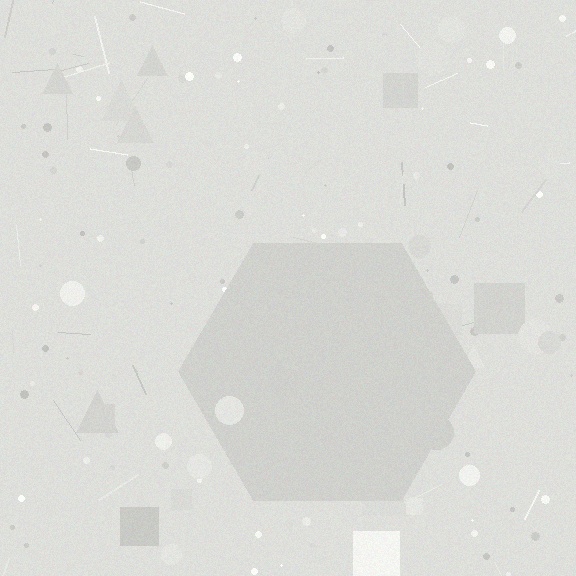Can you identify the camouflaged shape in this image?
The camouflaged shape is a hexagon.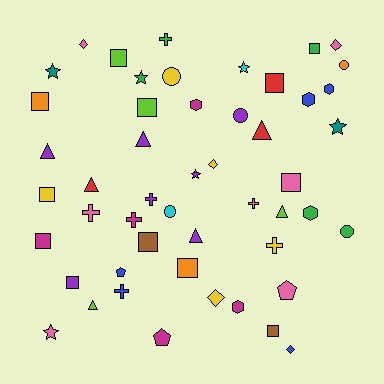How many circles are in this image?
There are 5 circles.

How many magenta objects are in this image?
There are 5 magenta objects.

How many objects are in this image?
There are 50 objects.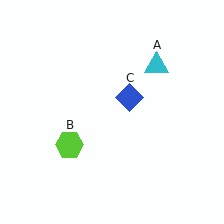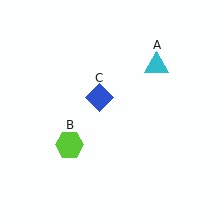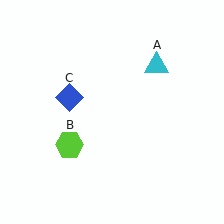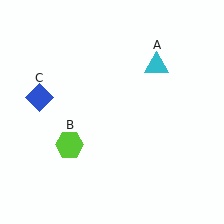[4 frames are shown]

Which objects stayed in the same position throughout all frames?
Cyan triangle (object A) and lime hexagon (object B) remained stationary.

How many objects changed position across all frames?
1 object changed position: blue diamond (object C).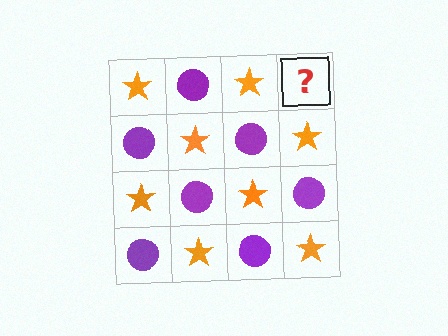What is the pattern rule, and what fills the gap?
The rule is that it alternates orange star and purple circle in a checkerboard pattern. The gap should be filled with a purple circle.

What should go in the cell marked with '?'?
The missing cell should contain a purple circle.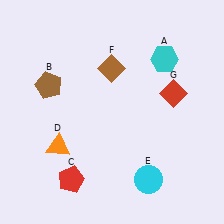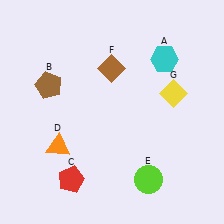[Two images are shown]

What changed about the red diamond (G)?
In Image 1, G is red. In Image 2, it changed to yellow.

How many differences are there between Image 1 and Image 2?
There are 2 differences between the two images.